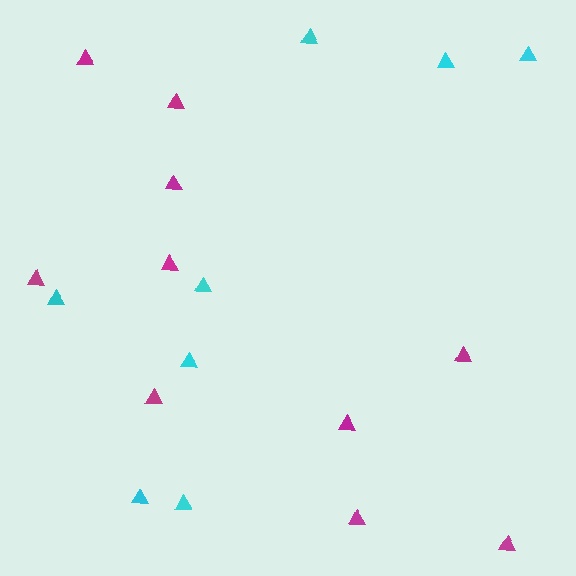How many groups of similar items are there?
There are 2 groups: one group of cyan triangles (8) and one group of magenta triangles (10).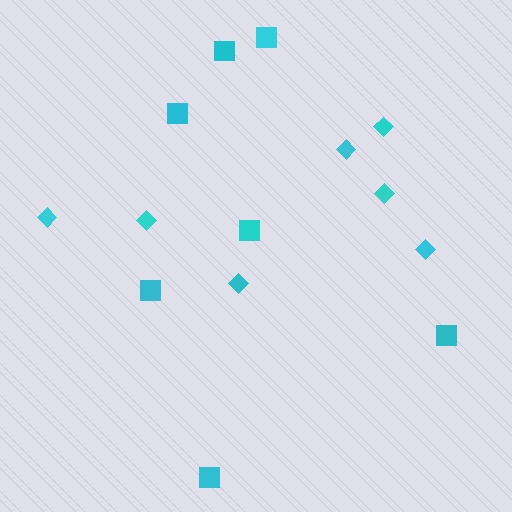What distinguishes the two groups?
There are 2 groups: one group of diamonds (7) and one group of squares (7).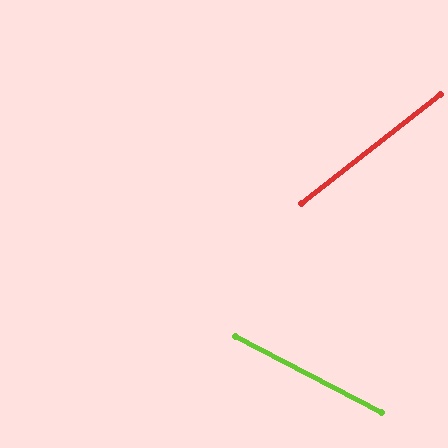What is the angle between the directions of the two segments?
Approximately 65 degrees.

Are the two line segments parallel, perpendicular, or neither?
Neither parallel nor perpendicular — they differ by about 65°.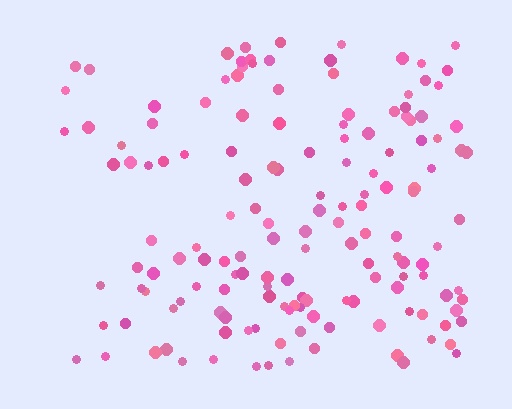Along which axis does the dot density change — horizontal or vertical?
Horizontal.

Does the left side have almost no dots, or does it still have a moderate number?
Still a moderate number, just noticeably fewer than the right.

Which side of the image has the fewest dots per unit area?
The left.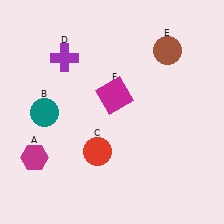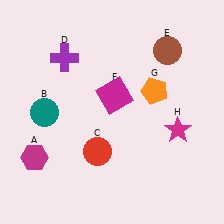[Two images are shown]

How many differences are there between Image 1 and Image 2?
There are 2 differences between the two images.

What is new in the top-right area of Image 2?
An orange pentagon (G) was added in the top-right area of Image 2.